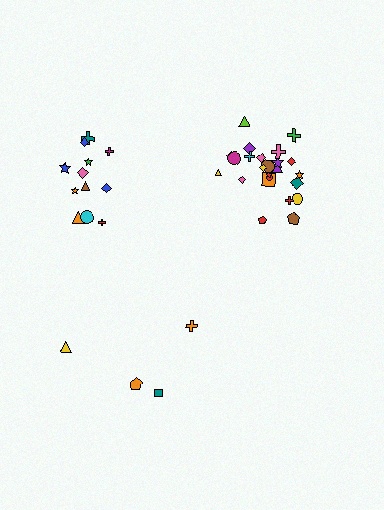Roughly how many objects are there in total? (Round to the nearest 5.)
Roughly 40 objects in total.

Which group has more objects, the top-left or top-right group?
The top-right group.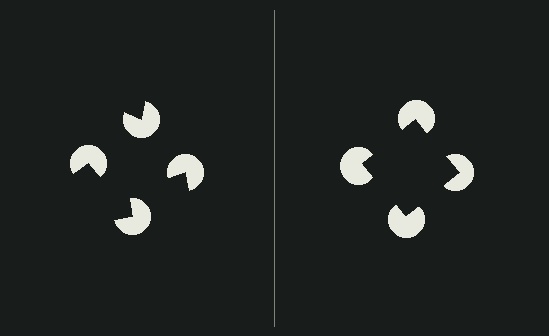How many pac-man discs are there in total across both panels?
8 — 4 on each side.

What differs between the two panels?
The pac-man discs are positioned identically on both sides; only the wedge orientations differ. On the right they align to a square; on the left they are misaligned.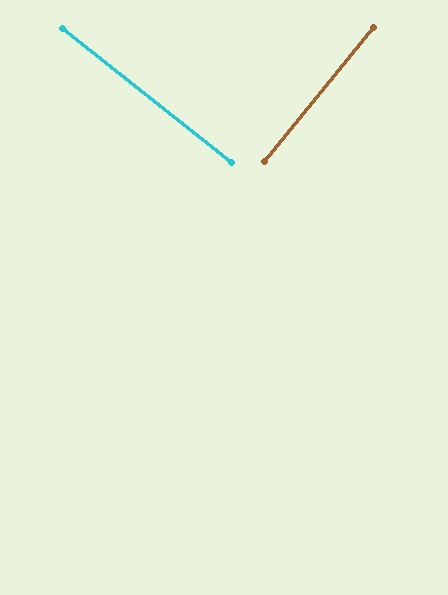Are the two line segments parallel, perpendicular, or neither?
Perpendicular — they meet at approximately 89°.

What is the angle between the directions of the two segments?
Approximately 89 degrees.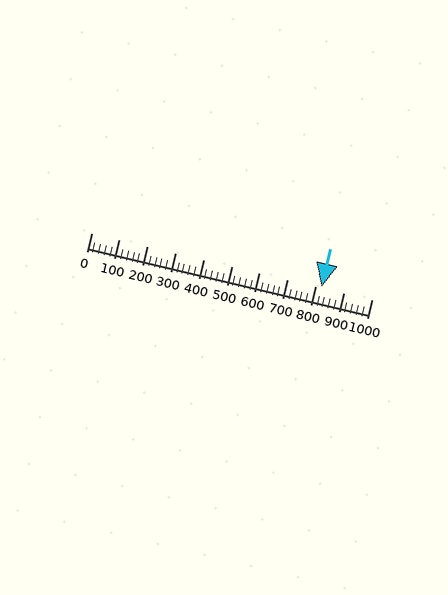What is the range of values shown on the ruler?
The ruler shows values from 0 to 1000.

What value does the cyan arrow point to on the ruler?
The cyan arrow points to approximately 822.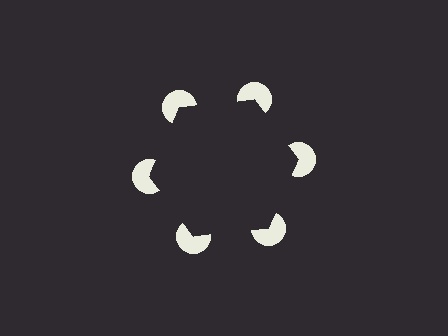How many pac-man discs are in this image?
There are 6 — one at each vertex of the illusory hexagon.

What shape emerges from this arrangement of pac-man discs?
An illusory hexagon — its edges are inferred from the aligned wedge cuts in the pac-man discs, not physically drawn.